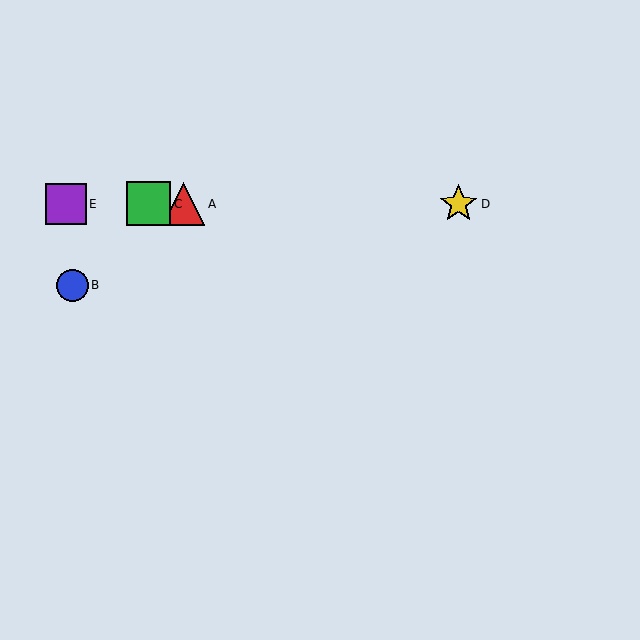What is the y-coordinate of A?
Object A is at y≈204.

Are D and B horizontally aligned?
No, D is at y≈204 and B is at y≈285.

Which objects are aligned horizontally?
Objects A, C, D, E are aligned horizontally.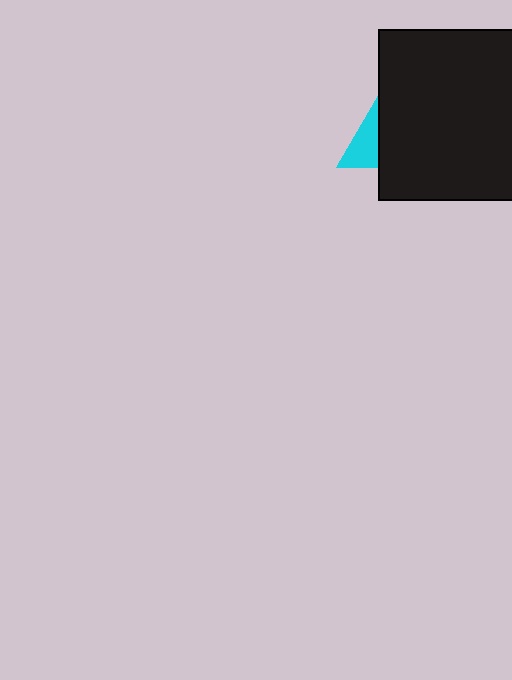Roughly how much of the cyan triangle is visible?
A small part of it is visible (roughly 40%).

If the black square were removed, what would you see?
You would see the complete cyan triangle.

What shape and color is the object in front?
The object in front is a black square.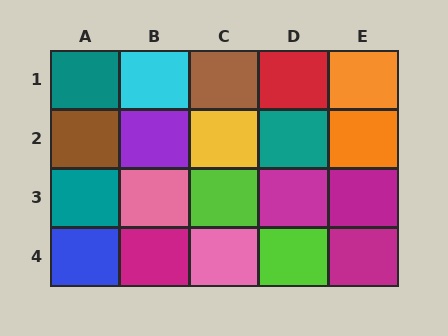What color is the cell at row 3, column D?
Magenta.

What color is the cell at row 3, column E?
Magenta.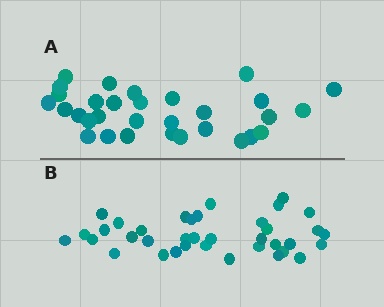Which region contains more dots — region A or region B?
Region B (the bottom region) has more dots.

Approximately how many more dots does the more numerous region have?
Region B has about 6 more dots than region A.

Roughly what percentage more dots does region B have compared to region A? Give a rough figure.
About 20% more.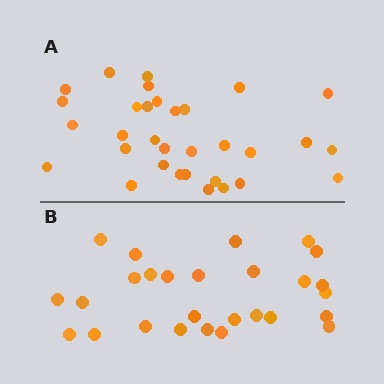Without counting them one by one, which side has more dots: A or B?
Region A (the top region) has more dots.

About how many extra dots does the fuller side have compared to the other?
Region A has about 5 more dots than region B.